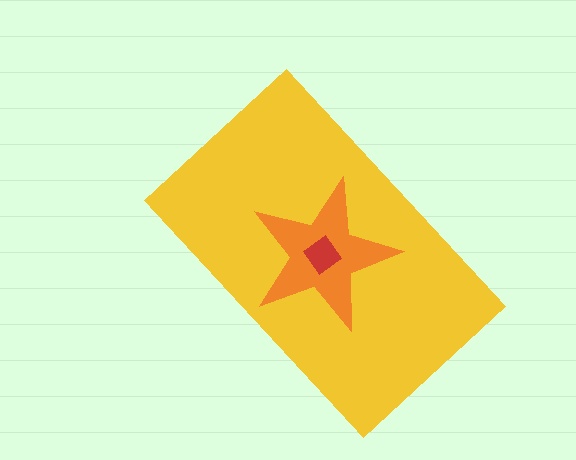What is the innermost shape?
The red diamond.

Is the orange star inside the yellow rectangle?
Yes.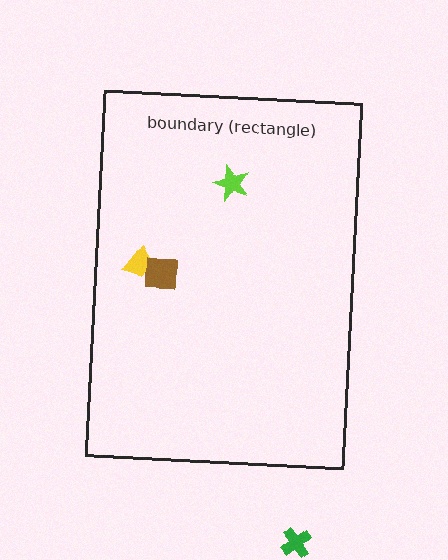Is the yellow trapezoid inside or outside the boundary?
Inside.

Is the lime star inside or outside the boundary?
Inside.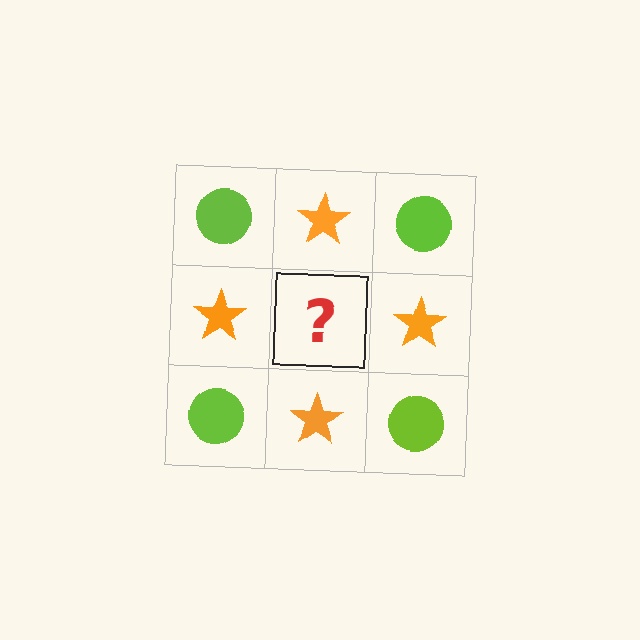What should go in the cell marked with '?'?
The missing cell should contain a lime circle.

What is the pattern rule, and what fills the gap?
The rule is that it alternates lime circle and orange star in a checkerboard pattern. The gap should be filled with a lime circle.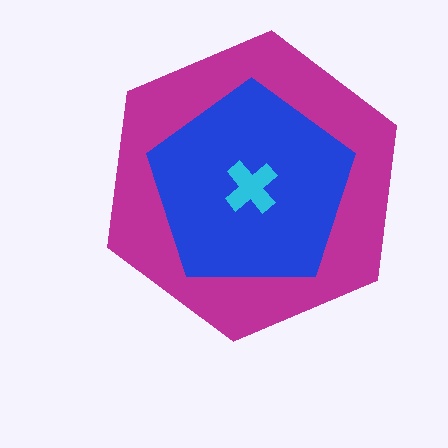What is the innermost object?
The cyan cross.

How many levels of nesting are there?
3.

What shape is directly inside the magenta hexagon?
The blue pentagon.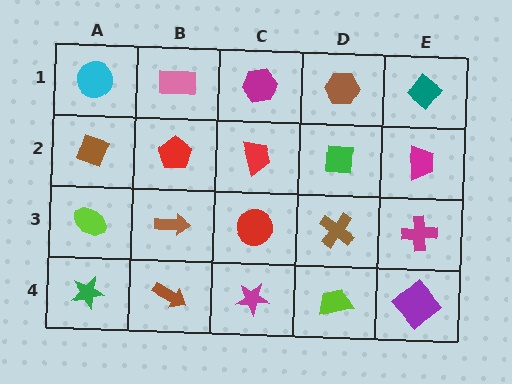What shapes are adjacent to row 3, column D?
A green square (row 2, column D), a lime trapezoid (row 4, column D), a red circle (row 3, column C), a magenta cross (row 3, column E).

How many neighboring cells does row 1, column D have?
3.